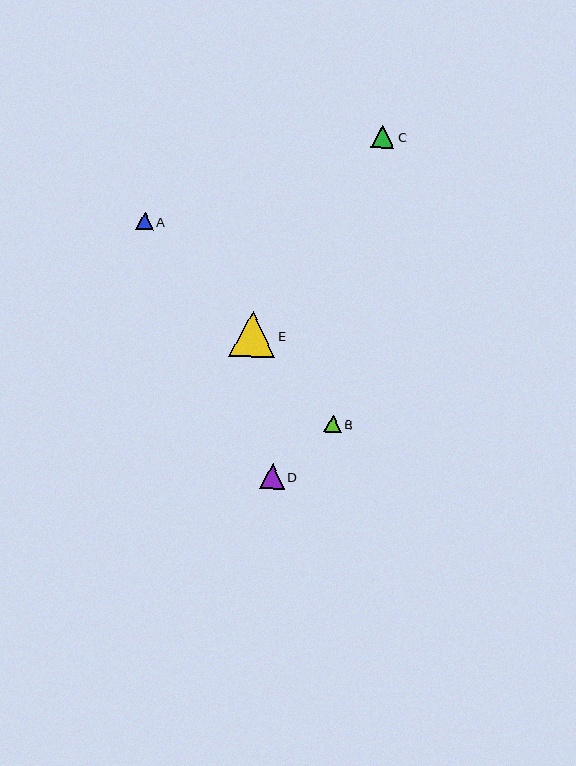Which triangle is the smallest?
Triangle B is the smallest with a size of approximately 17 pixels.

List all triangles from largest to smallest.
From largest to smallest: E, D, C, A, B.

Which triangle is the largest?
Triangle E is the largest with a size of approximately 46 pixels.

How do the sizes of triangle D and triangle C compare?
Triangle D and triangle C are approximately the same size.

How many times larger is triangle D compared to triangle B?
Triangle D is approximately 1.4 times the size of triangle B.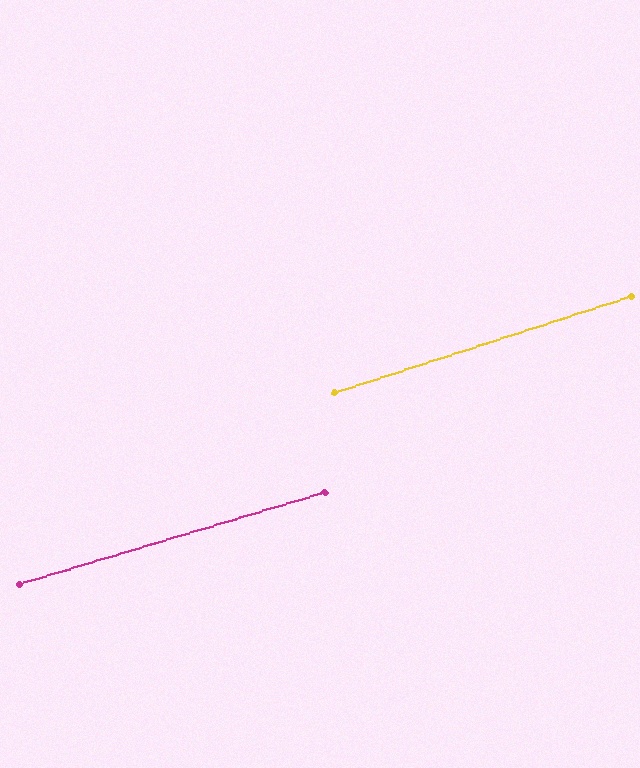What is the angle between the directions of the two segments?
Approximately 1 degree.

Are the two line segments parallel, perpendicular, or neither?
Parallel — their directions differ by only 1.2°.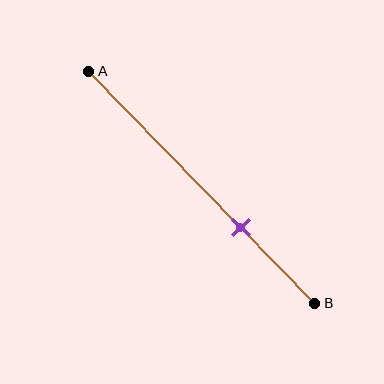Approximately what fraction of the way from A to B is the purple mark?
The purple mark is approximately 65% of the way from A to B.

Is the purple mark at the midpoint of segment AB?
No, the mark is at about 65% from A, not at the 50% midpoint.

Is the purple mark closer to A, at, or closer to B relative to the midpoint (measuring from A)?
The purple mark is closer to point B than the midpoint of segment AB.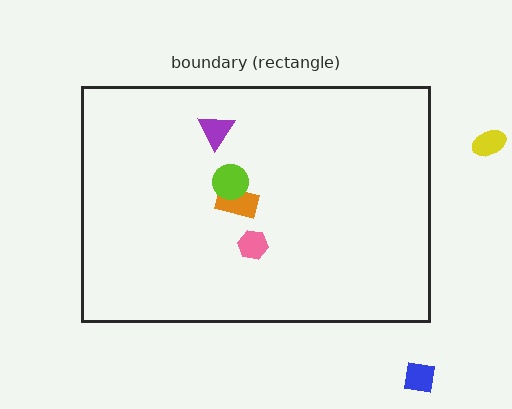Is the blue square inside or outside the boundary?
Outside.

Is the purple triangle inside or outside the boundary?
Inside.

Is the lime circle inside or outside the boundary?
Inside.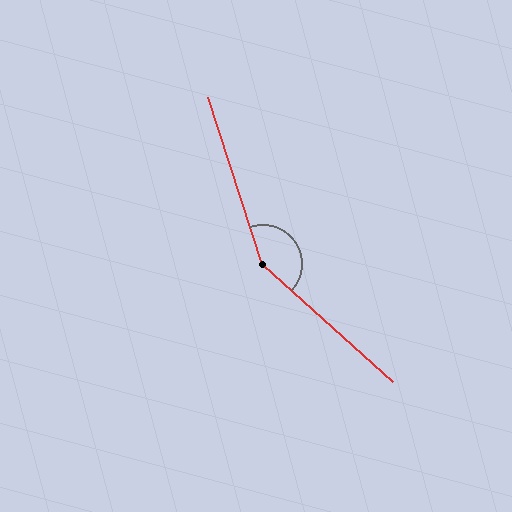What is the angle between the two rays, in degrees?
Approximately 150 degrees.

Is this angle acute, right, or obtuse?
It is obtuse.